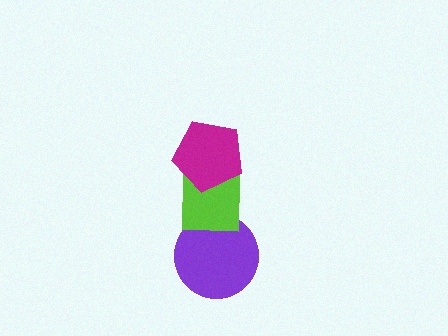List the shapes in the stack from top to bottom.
From top to bottom: the magenta pentagon, the lime square, the purple circle.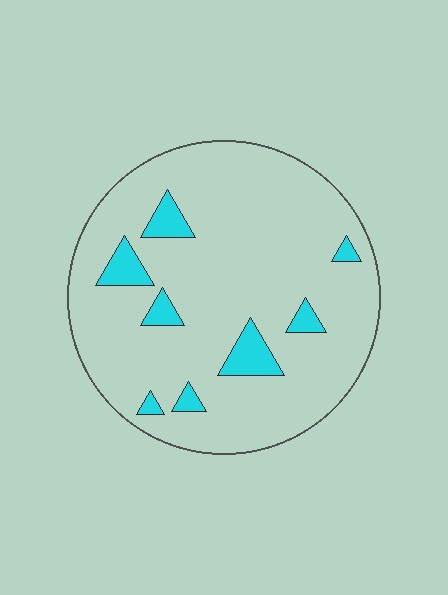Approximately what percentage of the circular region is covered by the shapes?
Approximately 10%.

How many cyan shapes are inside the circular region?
8.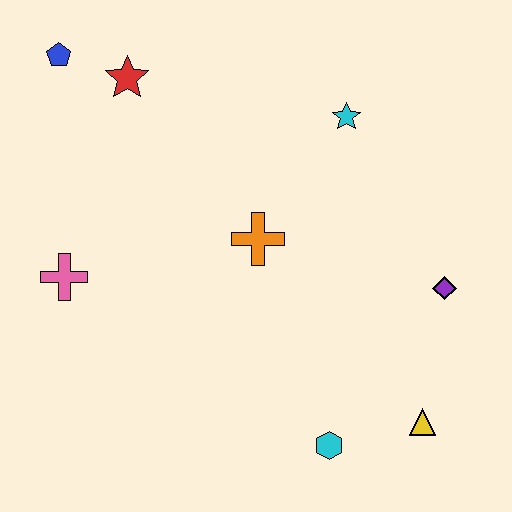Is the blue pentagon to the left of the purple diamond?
Yes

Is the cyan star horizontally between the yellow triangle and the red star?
Yes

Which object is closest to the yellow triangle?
The cyan hexagon is closest to the yellow triangle.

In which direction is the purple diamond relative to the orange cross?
The purple diamond is to the right of the orange cross.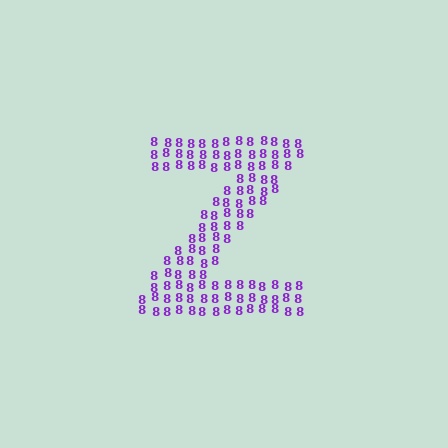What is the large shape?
The large shape is the letter Z.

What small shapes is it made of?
It is made of small digit 8's.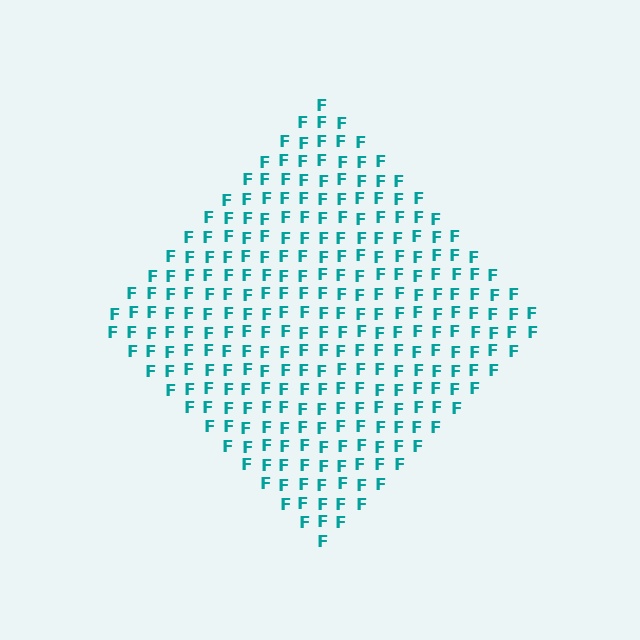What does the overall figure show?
The overall figure shows a diamond.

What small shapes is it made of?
It is made of small letter F's.